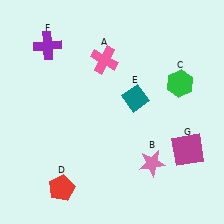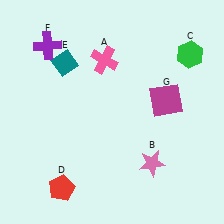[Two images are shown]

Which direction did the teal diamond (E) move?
The teal diamond (E) moved left.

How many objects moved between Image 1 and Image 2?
3 objects moved between the two images.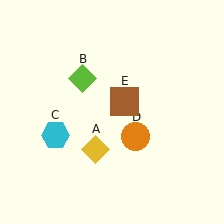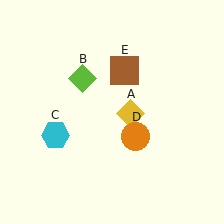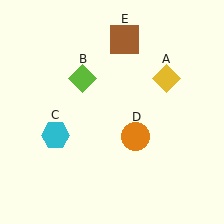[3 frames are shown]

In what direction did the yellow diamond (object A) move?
The yellow diamond (object A) moved up and to the right.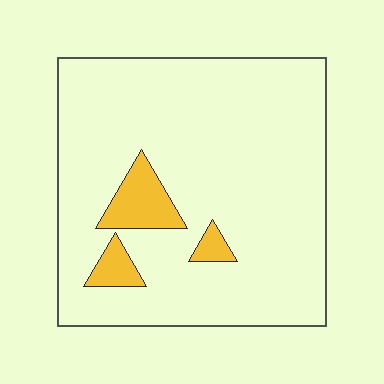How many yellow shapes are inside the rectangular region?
3.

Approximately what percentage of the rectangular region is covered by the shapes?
Approximately 10%.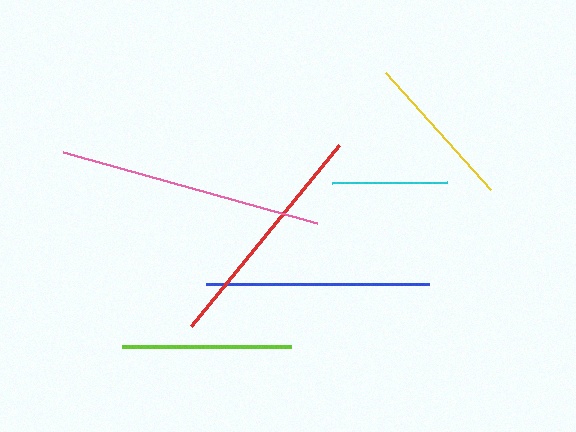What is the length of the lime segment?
The lime segment is approximately 169 pixels long.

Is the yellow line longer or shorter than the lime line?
The lime line is longer than the yellow line.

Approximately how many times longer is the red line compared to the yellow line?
The red line is approximately 1.5 times the length of the yellow line.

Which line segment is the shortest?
The cyan line is the shortest at approximately 115 pixels.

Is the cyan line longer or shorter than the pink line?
The pink line is longer than the cyan line.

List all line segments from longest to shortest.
From longest to shortest: pink, red, blue, lime, yellow, cyan.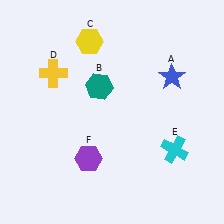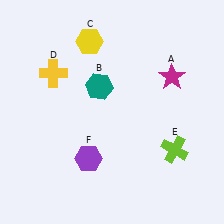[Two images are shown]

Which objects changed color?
A changed from blue to magenta. E changed from cyan to lime.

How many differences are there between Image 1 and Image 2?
There are 2 differences between the two images.